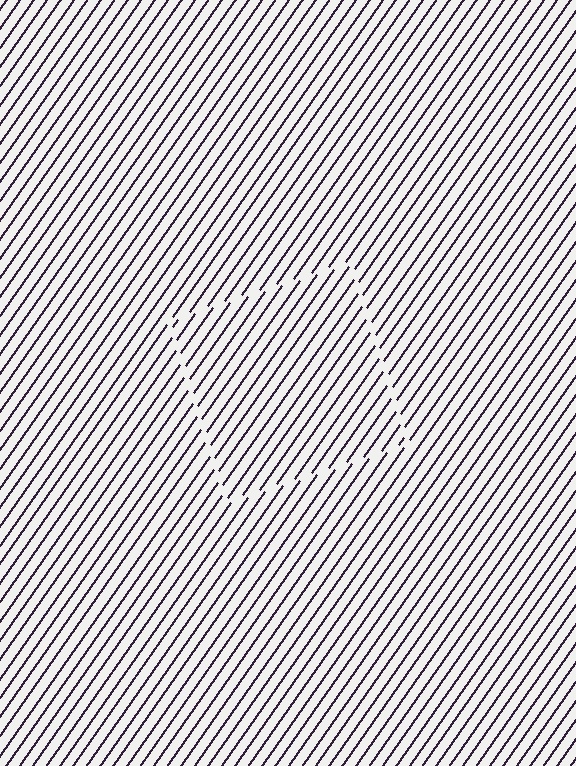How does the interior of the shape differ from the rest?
The interior of the shape contains the same grating, shifted by half a period — the contour is defined by the phase discontinuity where line-ends from the inner and outer gratings abut.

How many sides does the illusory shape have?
4 sides — the line-ends trace a square.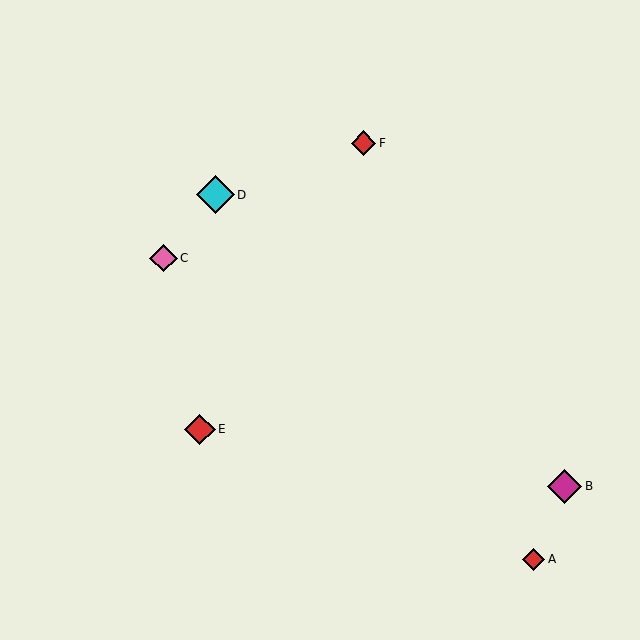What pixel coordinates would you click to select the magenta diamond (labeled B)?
Click at (565, 486) to select the magenta diamond B.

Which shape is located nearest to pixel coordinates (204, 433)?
The red diamond (labeled E) at (200, 429) is nearest to that location.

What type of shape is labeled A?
Shape A is a red diamond.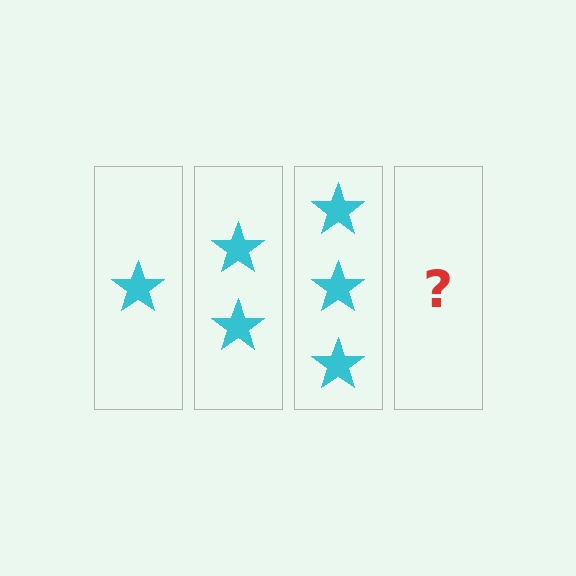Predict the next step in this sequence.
The next step is 4 stars.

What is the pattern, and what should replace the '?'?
The pattern is that each step adds one more star. The '?' should be 4 stars.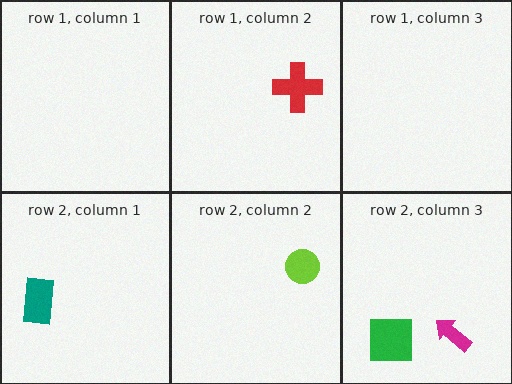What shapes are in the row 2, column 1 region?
The teal rectangle.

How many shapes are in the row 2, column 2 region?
1.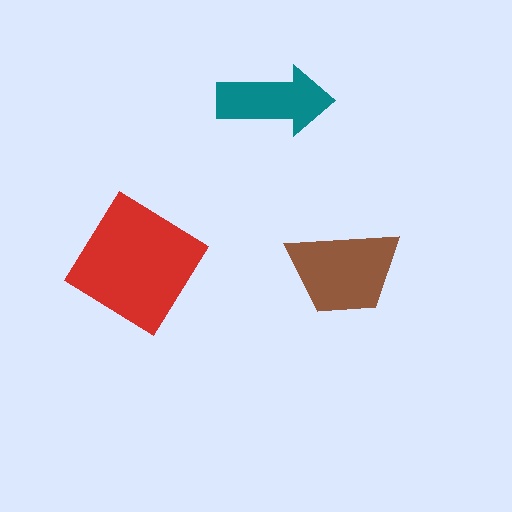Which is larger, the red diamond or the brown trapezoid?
The red diamond.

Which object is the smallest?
The teal arrow.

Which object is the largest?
The red diamond.